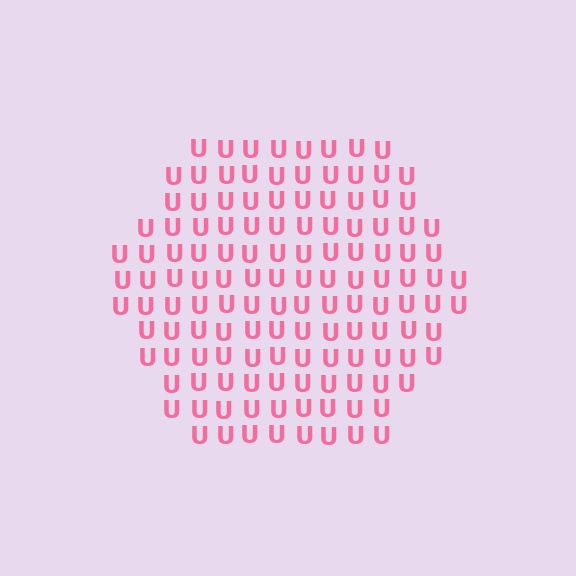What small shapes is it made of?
It is made of small letter U's.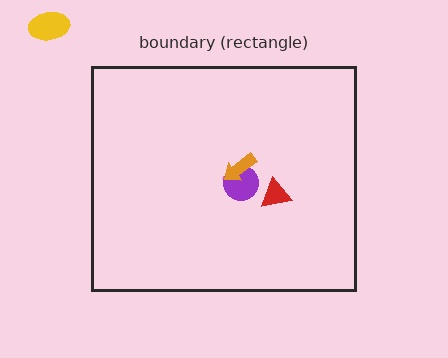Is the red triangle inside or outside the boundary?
Inside.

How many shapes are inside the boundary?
4 inside, 1 outside.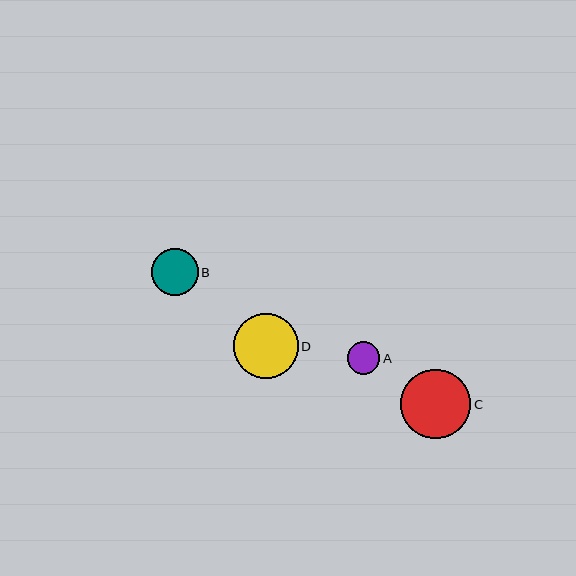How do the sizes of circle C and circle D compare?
Circle C and circle D are approximately the same size.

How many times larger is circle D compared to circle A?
Circle D is approximately 2.0 times the size of circle A.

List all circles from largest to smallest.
From largest to smallest: C, D, B, A.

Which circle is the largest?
Circle C is the largest with a size of approximately 70 pixels.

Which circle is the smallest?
Circle A is the smallest with a size of approximately 33 pixels.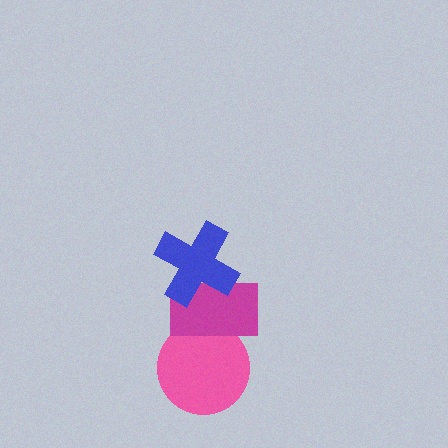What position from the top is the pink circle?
The pink circle is 3rd from the top.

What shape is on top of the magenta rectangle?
The blue cross is on top of the magenta rectangle.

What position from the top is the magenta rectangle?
The magenta rectangle is 2nd from the top.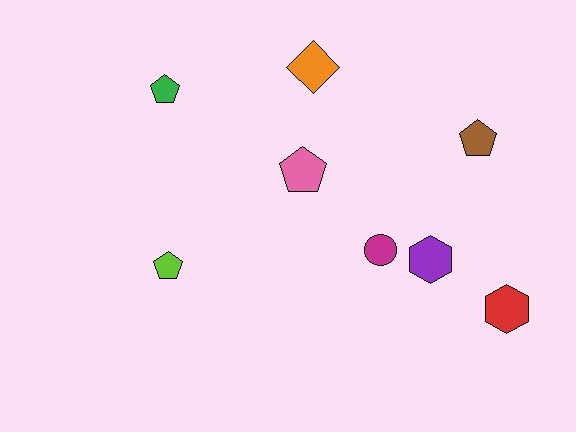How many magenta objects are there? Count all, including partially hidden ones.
There is 1 magenta object.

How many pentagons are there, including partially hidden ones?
There are 4 pentagons.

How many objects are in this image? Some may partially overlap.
There are 8 objects.